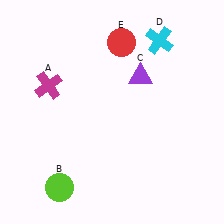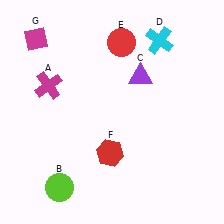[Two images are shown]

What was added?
A red hexagon (F), a magenta diamond (G) were added in Image 2.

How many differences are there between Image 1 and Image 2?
There are 2 differences between the two images.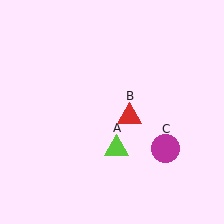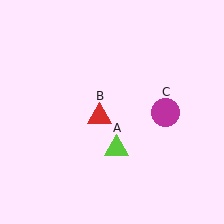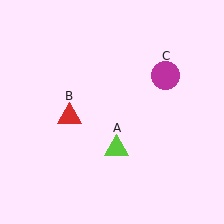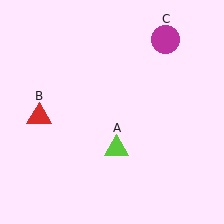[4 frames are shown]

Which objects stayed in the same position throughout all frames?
Lime triangle (object A) remained stationary.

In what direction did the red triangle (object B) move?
The red triangle (object B) moved left.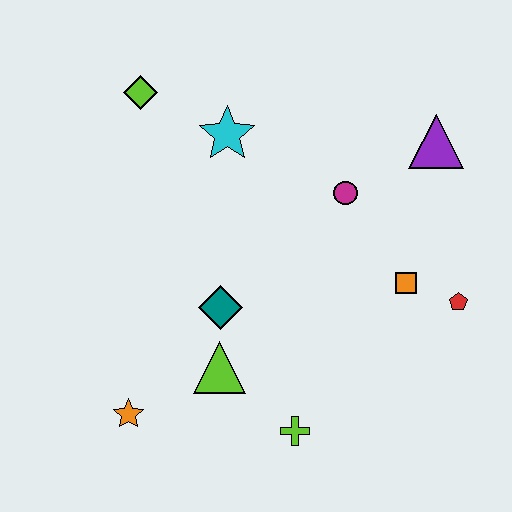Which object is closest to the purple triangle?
The magenta circle is closest to the purple triangle.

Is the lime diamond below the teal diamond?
No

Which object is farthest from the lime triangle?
The purple triangle is farthest from the lime triangle.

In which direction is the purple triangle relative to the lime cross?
The purple triangle is above the lime cross.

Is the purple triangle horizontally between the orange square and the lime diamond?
No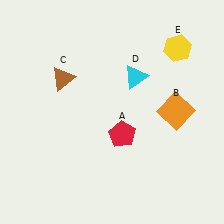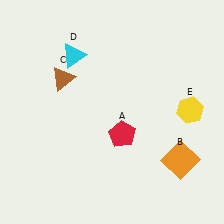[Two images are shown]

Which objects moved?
The objects that moved are: the orange square (B), the cyan triangle (D), the yellow hexagon (E).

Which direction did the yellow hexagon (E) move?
The yellow hexagon (E) moved down.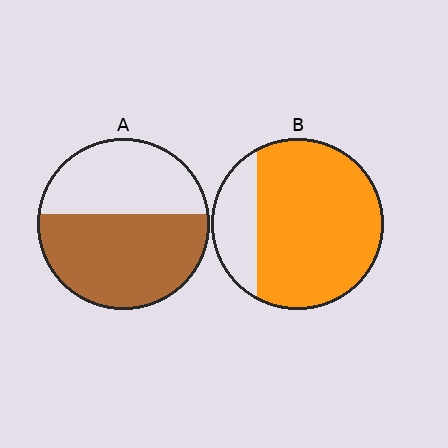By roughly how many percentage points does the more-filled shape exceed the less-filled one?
By roughly 20 percentage points (B over A).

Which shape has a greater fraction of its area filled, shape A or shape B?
Shape B.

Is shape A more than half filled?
Yes.